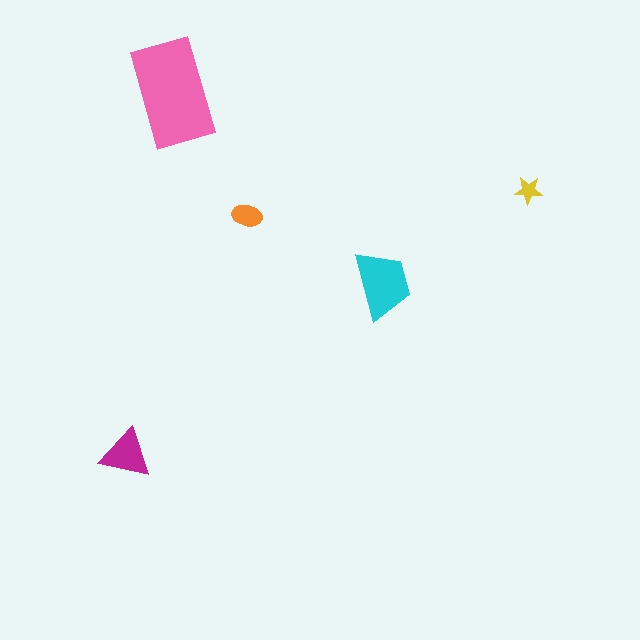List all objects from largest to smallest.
The pink rectangle, the cyan trapezoid, the magenta triangle, the orange ellipse, the yellow star.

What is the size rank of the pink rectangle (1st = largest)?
1st.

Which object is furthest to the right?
The yellow star is rightmost.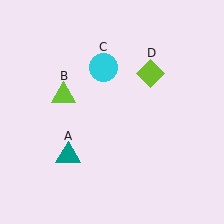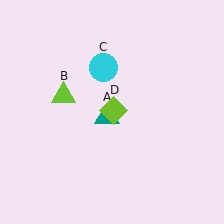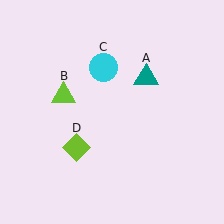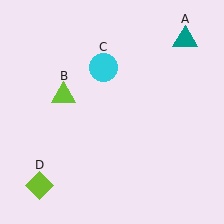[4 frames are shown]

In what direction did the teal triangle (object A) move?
The teal triangle (object A) moved up and to the right.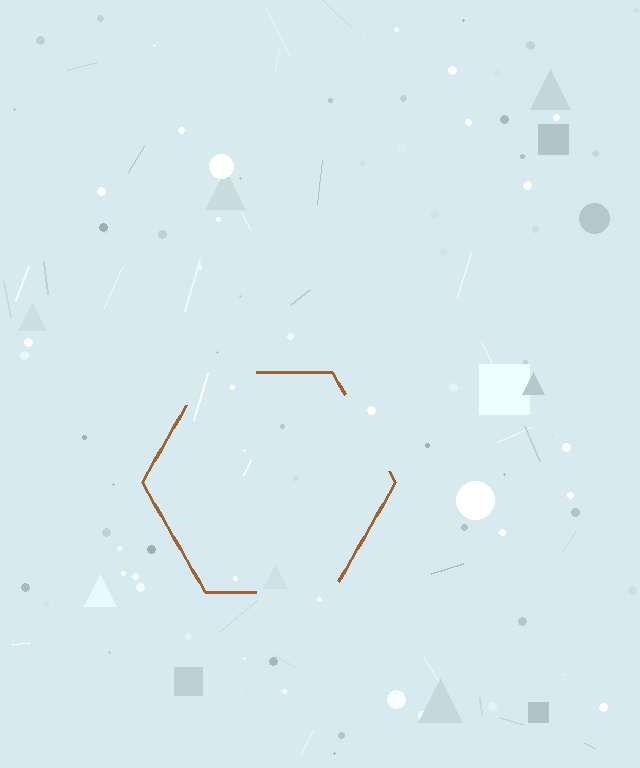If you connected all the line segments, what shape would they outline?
They would outline a hexagon.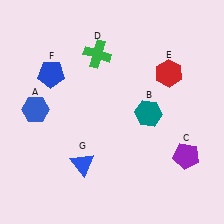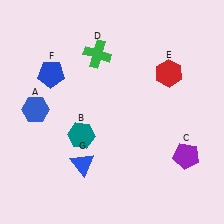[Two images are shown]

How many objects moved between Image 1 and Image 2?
1 object moved between the two images.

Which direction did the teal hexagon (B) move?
The teal hexagon (B) moved left.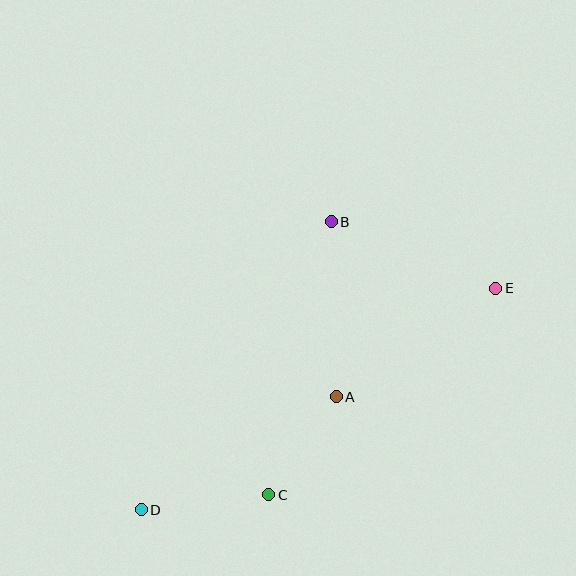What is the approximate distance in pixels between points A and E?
The distance between A and E is approximately 193 pixels.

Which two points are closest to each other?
Points A and C are closest to each other.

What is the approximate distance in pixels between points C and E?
The distance between C and E is approximately 307 pixels.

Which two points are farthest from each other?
Points D and E are farthest from each other.